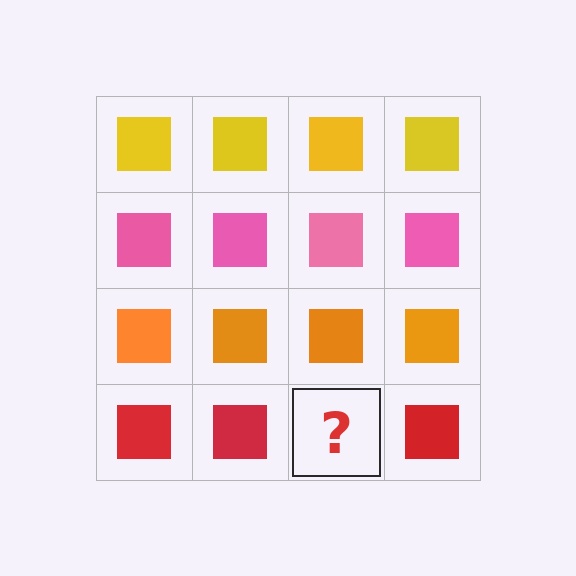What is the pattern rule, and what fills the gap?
The rule is that each row has a consistent color. The gap should be filled with a red square.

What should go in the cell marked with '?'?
The missing cell should contain a red square.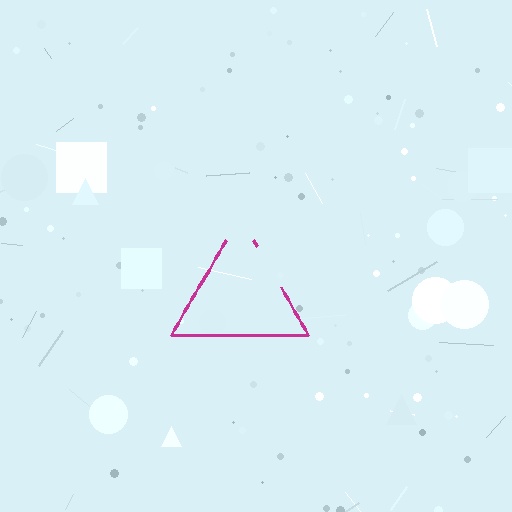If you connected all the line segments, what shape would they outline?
They would outline a triangle.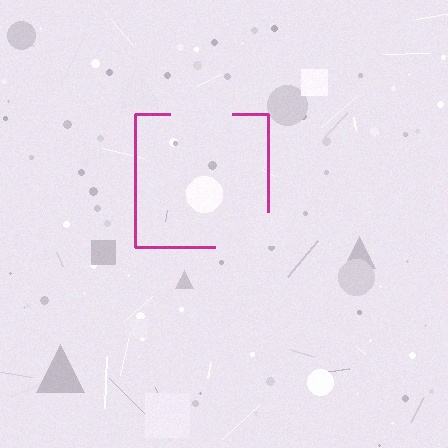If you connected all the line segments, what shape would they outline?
They would outline a square.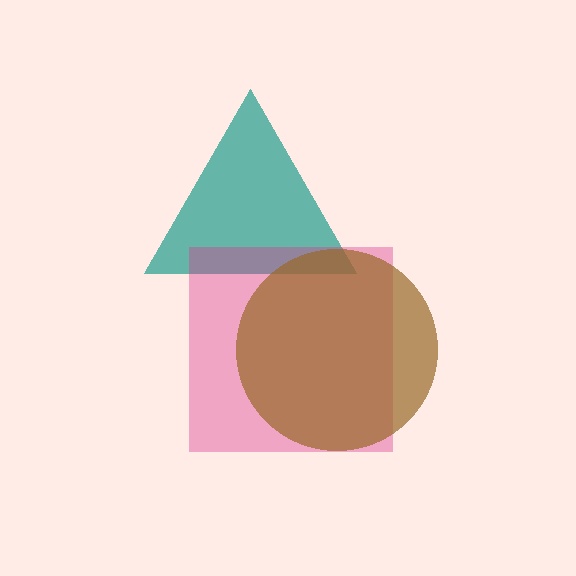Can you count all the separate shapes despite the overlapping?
Yes, there are 3 separate shapes.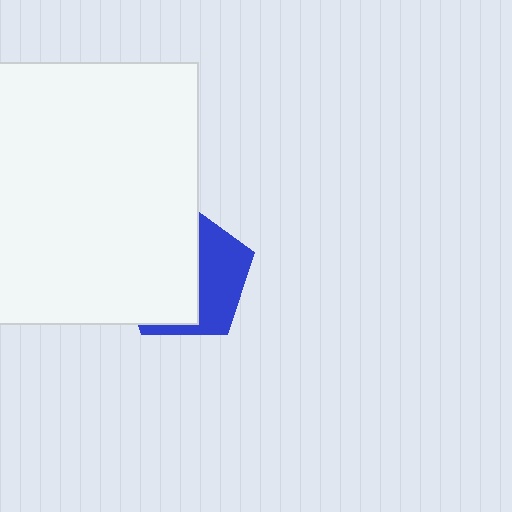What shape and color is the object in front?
The object in front is a white rectangle.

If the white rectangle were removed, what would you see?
You would see the complete blue pentagon.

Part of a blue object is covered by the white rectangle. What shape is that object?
It is a pentagon.